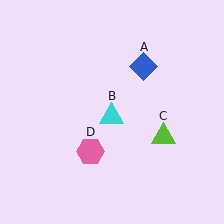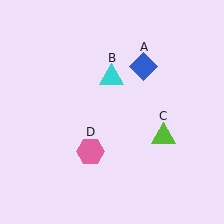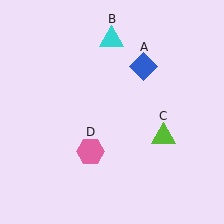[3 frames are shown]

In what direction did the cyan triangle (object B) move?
The cyan triangle (object B) moved up.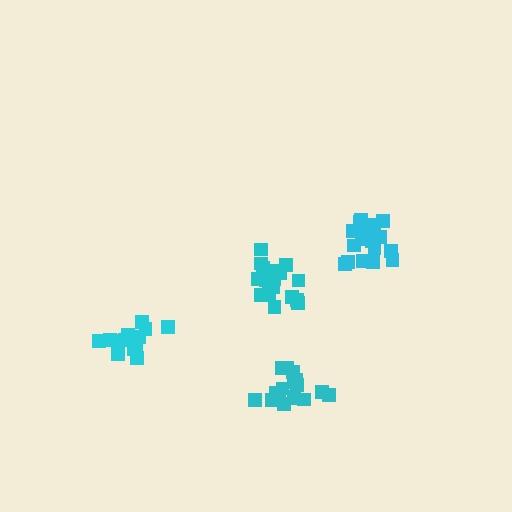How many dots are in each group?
Group 1: 20 dots, Group 2: 14 dots, Group 3: 20 dots, Group 4: 17 dots (71 total).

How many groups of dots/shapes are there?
There are 4 groups.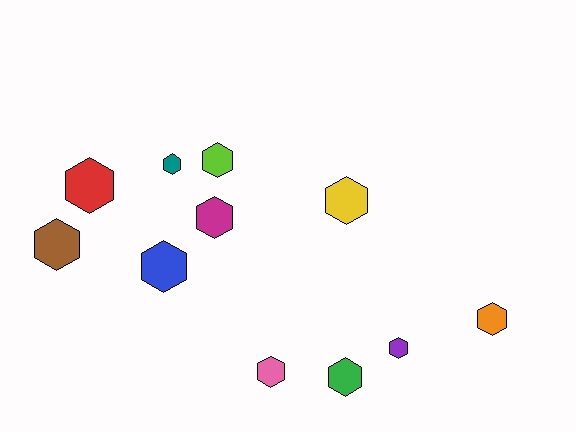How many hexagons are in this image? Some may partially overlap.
There are 11 hexagons.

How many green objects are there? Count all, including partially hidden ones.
There is 1 green object.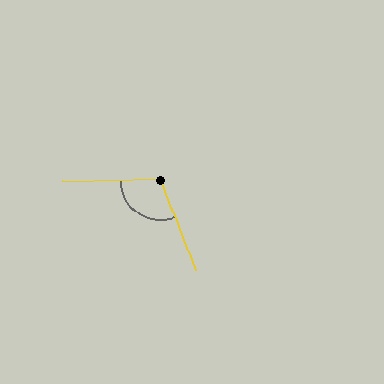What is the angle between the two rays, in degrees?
Approximately 111 degrees.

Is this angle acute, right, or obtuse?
It is obtuse.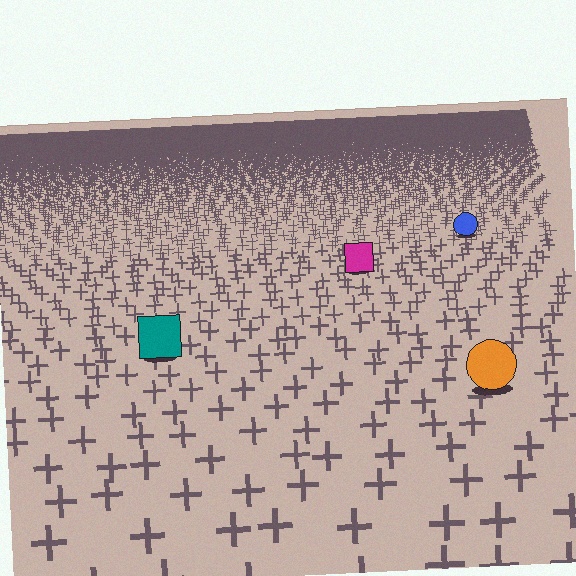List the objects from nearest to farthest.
From nearest to farthest: the orange circle, the teal square, the magenta square, the blue circle.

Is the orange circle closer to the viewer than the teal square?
Yes. The orange circle is closer — you can tell from the texture gradient: the ground texture is coarser near it.